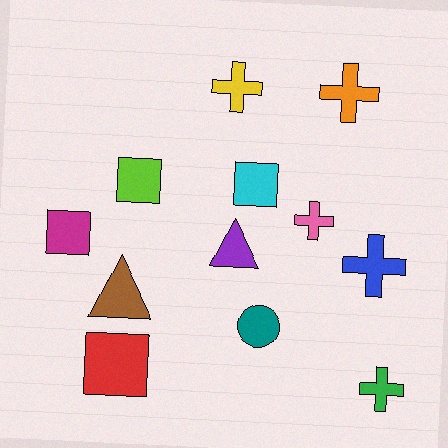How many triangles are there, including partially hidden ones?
There are 2 triangles.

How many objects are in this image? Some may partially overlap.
There are 12 objects.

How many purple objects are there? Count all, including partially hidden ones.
There is 1 purple object.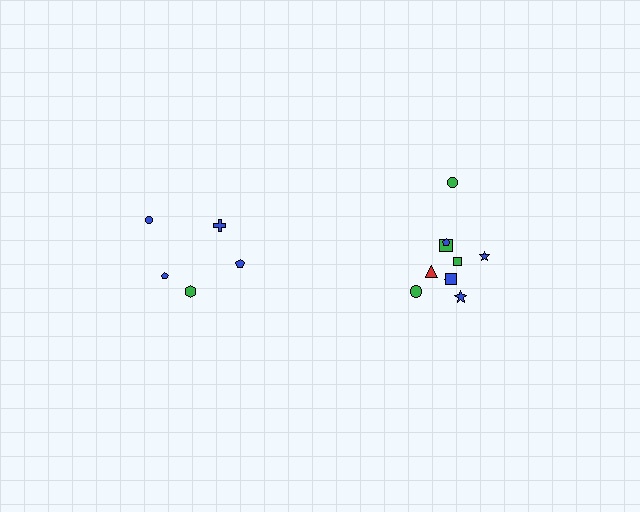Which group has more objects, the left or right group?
The right group.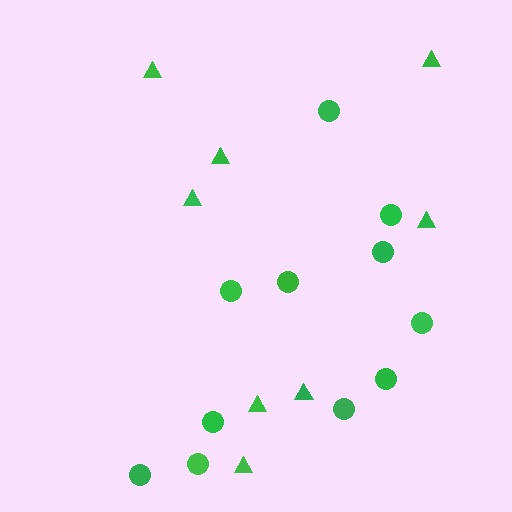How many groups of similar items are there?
There are 2 groups: one group of triangles (8) and one group of circles (11).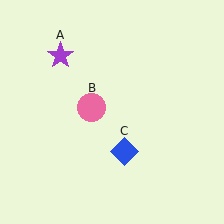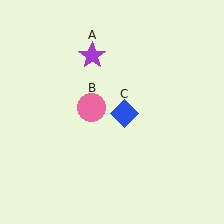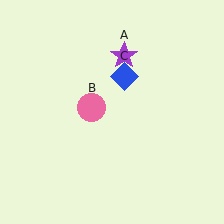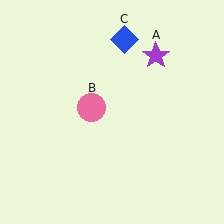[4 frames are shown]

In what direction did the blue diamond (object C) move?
The blue diamond (object C) moved up.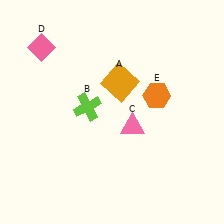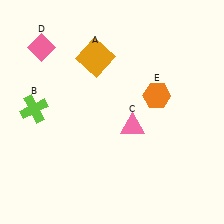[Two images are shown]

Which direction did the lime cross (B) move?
The lime cross (B) moved left.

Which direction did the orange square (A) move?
The orange square (A) moved up.